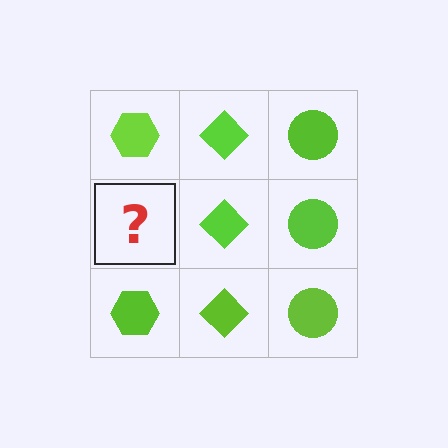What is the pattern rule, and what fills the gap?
The rule is that each column has a consistent shape. The gap should be filled with a lime hexagon.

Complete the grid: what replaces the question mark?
The question mark should be replaced with a lime hexagon.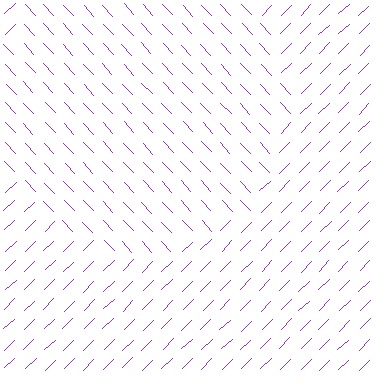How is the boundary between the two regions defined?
The boundary is defined purely by a change in line orientation (approximately 88 degrees difference). All lines are the same color and thickness.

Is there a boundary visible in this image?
Yes, there is a texture boundary formed by a change in line orientation.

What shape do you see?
I see a circle.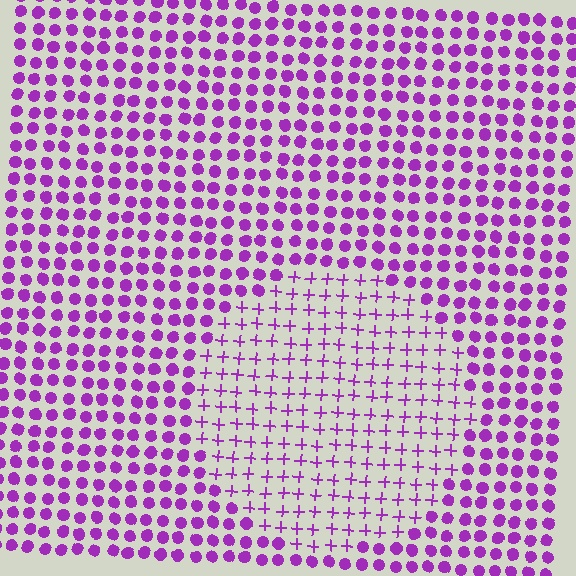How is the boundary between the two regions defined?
The boundary is defined by a change in element shape: plus signs inside vs. circles outside. All elements share the same color and spacing.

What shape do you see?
I see a circle.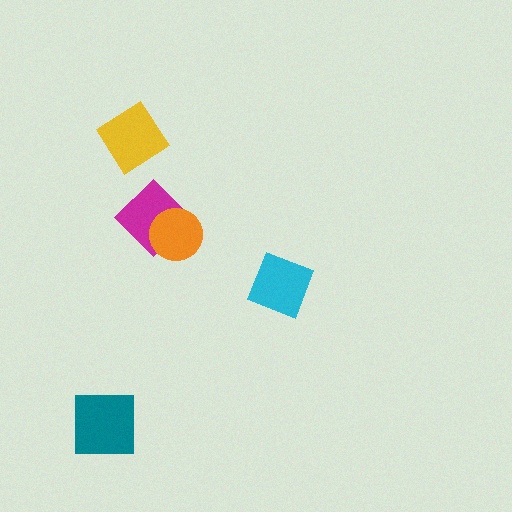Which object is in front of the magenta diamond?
The orange circle is in front of the magenta diamond.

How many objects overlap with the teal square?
0 objects overlap with the teal square.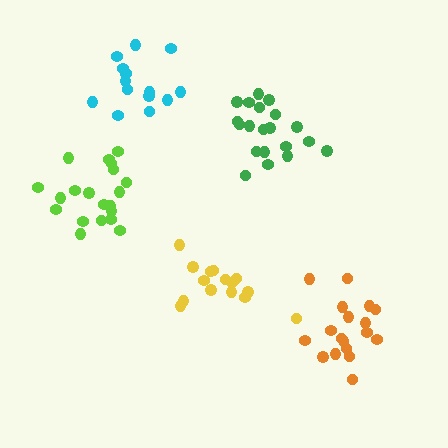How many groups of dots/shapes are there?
There are 5 groups.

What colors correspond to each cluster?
The clusters are colored: green, yellow, lime, orange, cyan.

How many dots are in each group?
Group 1: 20 dots, Group 2: 15 dots, Group 3: 20 dots, Group 4: 18 dots, Group 5: 14 dots (87 total).